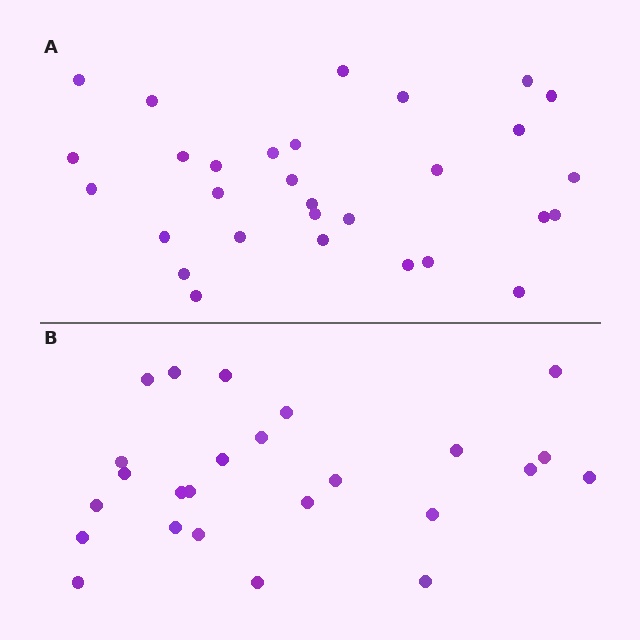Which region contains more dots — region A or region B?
Region A (the top region) has more dots.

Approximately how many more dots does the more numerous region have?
Region A has about 5 more dots than region B.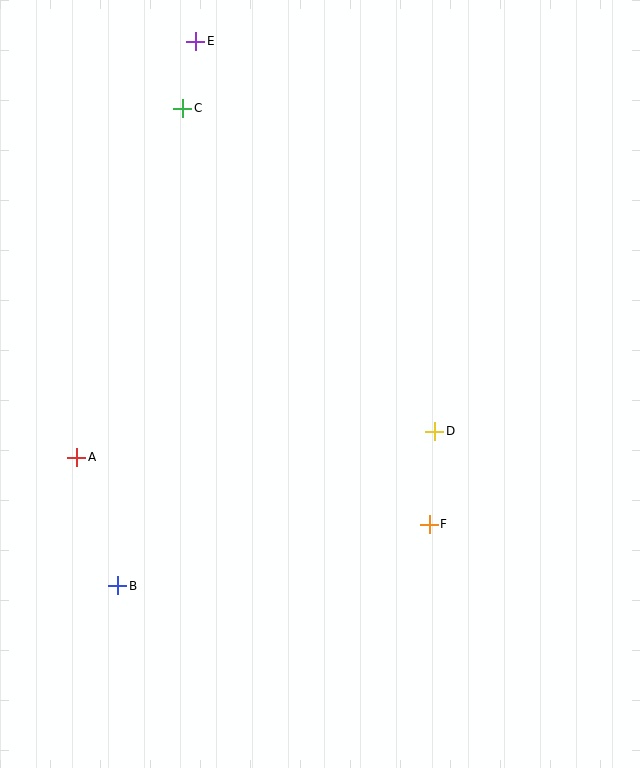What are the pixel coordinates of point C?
Point C is at (183, 108).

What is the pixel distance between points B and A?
The distance between B and A is 135 pixels.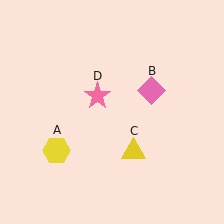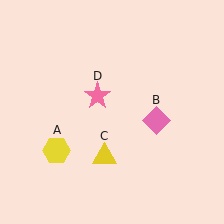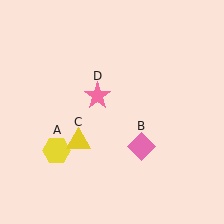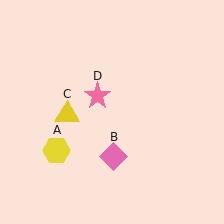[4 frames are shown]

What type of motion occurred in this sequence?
The pink diamond (object B), yellow triangle (object C) rotated clockwise around the center of the scene.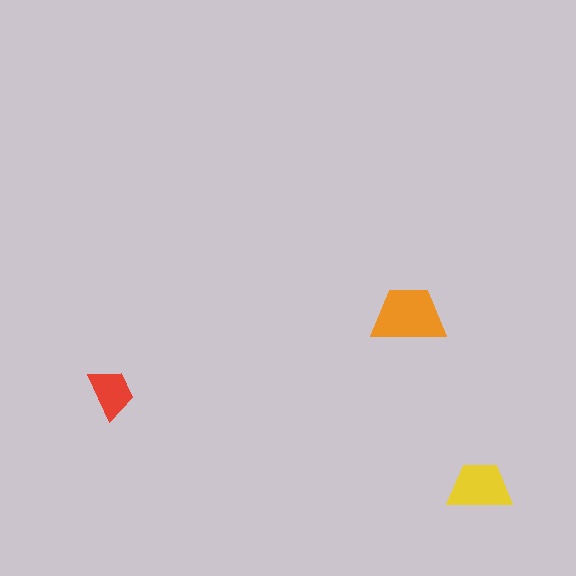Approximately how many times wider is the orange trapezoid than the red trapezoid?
About 1.5 times wider.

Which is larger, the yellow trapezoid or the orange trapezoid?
The orange one.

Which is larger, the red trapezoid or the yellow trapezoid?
The yellow one.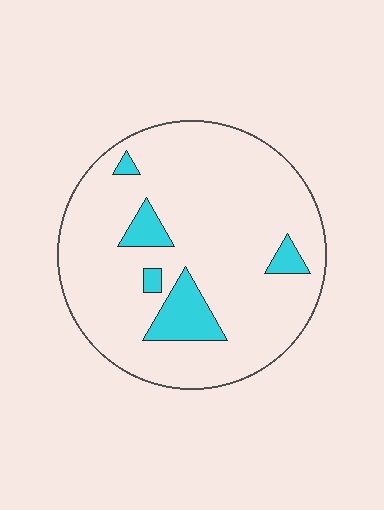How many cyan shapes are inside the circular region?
5.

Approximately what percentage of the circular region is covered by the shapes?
Approximately 10%.